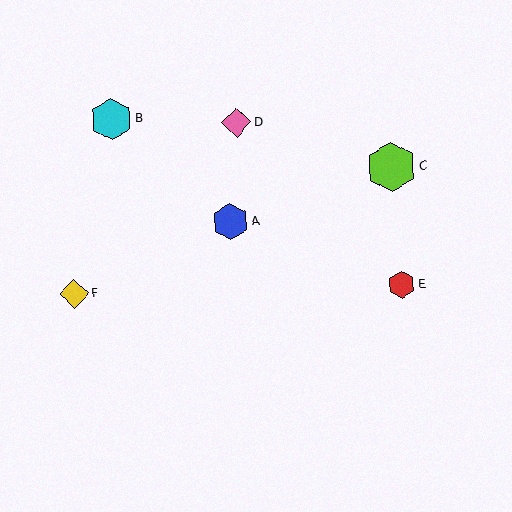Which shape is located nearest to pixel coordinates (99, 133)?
The cyan hexagon (labeled B) at (112, 119) is nearest to that location.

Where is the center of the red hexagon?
The center of the red hexagon is at (401, 285).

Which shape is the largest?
The lime hexagon (labeled C) is the largest.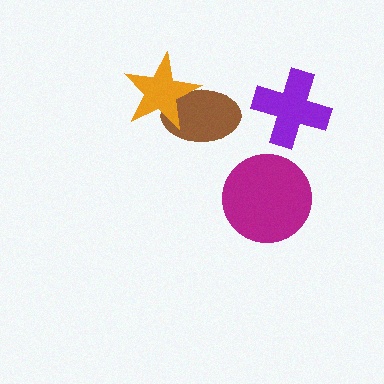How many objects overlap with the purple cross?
0 objects overlap with the purple cross.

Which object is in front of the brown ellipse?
The orange star is in front of the brown ellipse.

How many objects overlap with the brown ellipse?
1 object overlaps with the brown ellipse.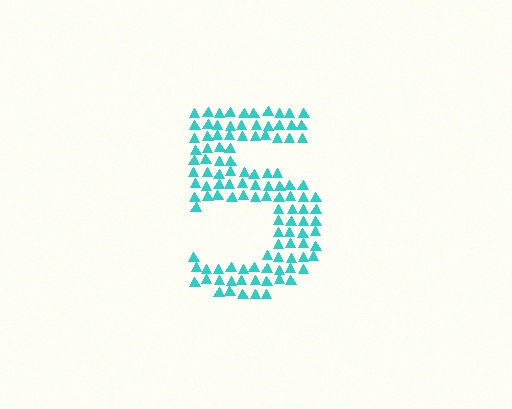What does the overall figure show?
The overall figure shows the digit 5.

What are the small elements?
The small elements are triangles.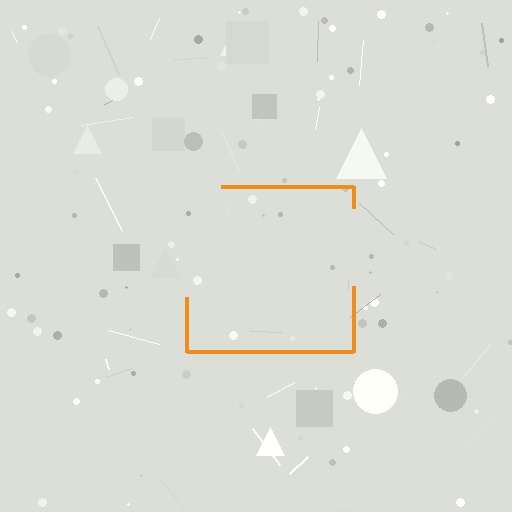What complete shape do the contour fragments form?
The contour fragments form a square.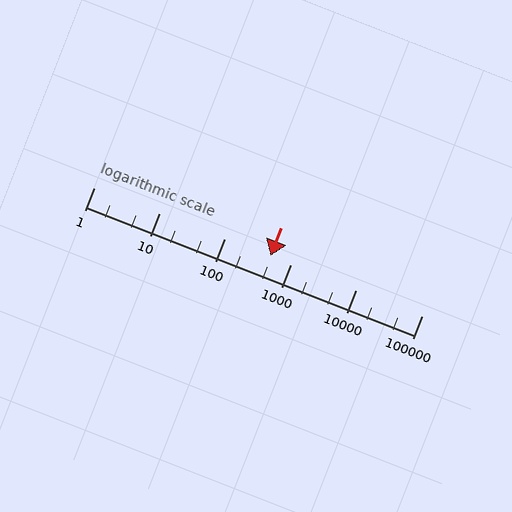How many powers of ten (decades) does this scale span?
The scale spans 5 decades, from 1 to 100000.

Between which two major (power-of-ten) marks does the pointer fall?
The pointer is between 100 and 1000.